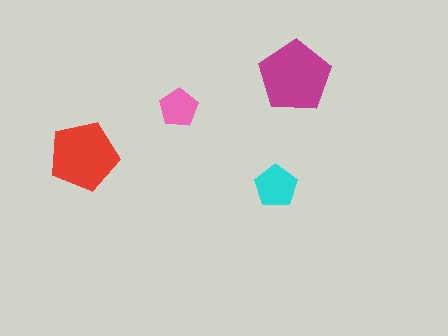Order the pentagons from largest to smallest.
the magenta one, the red one, the cyan one, the pink one.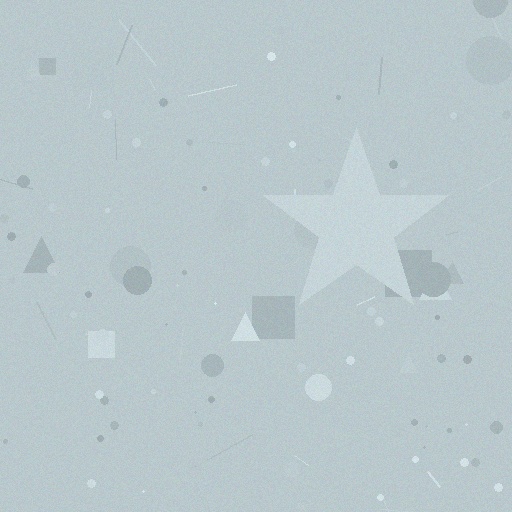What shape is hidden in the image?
A star is hidden in the image.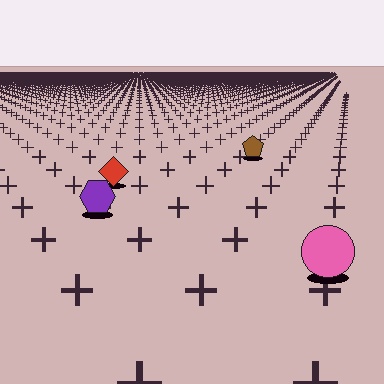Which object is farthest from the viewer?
The brown pentagon is farthest from the viewer. It appears smaller and the ground texture around it is denser.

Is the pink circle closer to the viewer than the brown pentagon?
Yes. The pink circle is closer — you can tell from the texture gradient: the ground texture is coarser near it.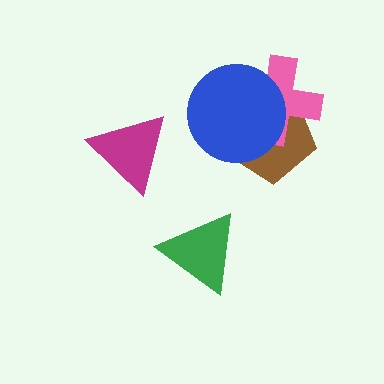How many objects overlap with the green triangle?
0 objects overlap with the green triangle.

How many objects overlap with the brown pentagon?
2 objects overlap with the brown pentagon.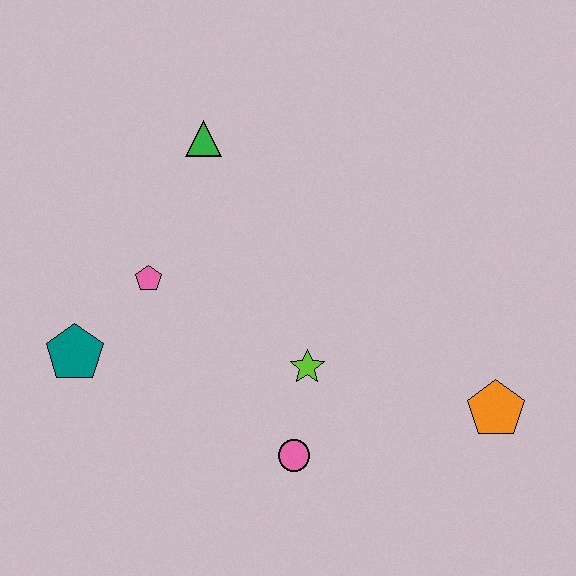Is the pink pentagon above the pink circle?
Yes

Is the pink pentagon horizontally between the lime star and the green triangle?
No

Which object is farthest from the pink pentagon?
The orange pentagon is farthest from the pink pentagon.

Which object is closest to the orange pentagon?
The lime star is closest to the orange pentagon.